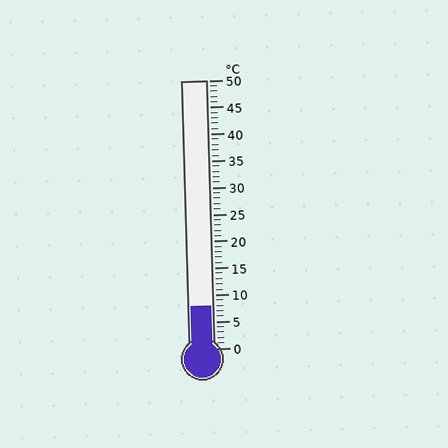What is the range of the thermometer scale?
The thermometer scale ranges from 0°C to 50°C.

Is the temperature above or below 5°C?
The temperature is above 5°C.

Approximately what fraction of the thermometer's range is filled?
The thermometer is filled to approximately 15% of its range.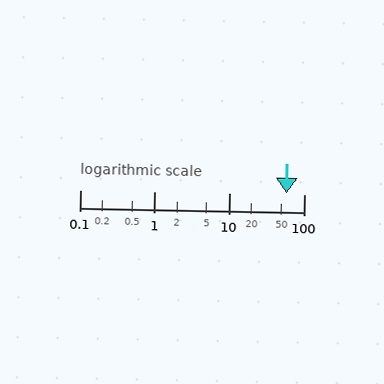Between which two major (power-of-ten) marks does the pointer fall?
The pointer is between 10 and 100.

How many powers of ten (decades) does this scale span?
The scale spans 3 decades, from 0.1 to 100.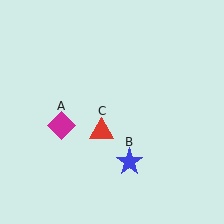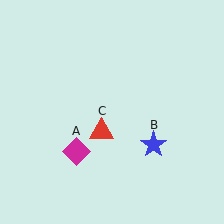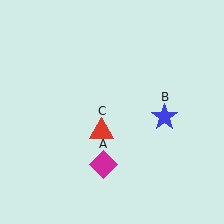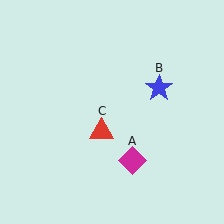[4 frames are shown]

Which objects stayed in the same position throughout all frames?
Red triangle (object C) remained stationary.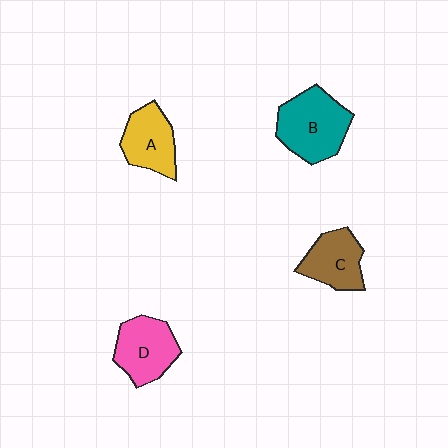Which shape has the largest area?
Shape B (teal).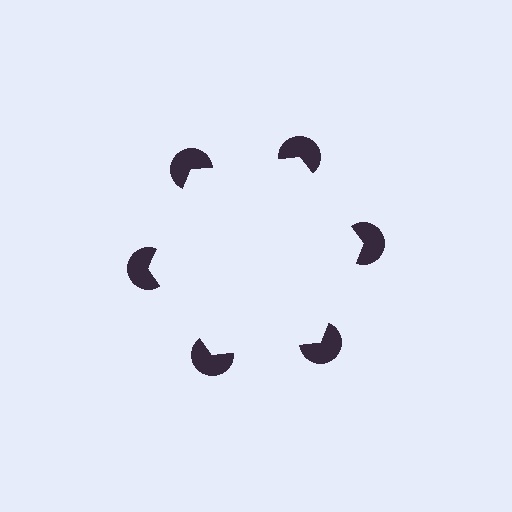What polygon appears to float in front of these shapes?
An illusory hexagon — its edges are inferred from the aligned wedge cuts in the pac-man discs, not physically drawn.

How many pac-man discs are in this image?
There are 6 — one at each vertex of the illusory hexagon.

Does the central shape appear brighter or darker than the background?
It typically appears slightly brighter than the background, even though no actual brightness change is drawn.